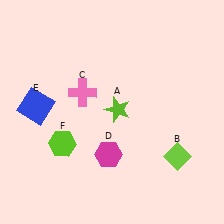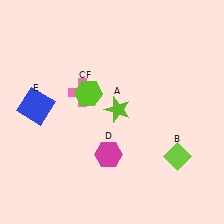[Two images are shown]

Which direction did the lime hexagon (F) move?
The lime hexagon (F) moved up.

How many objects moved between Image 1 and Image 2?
1 object moved between the two images.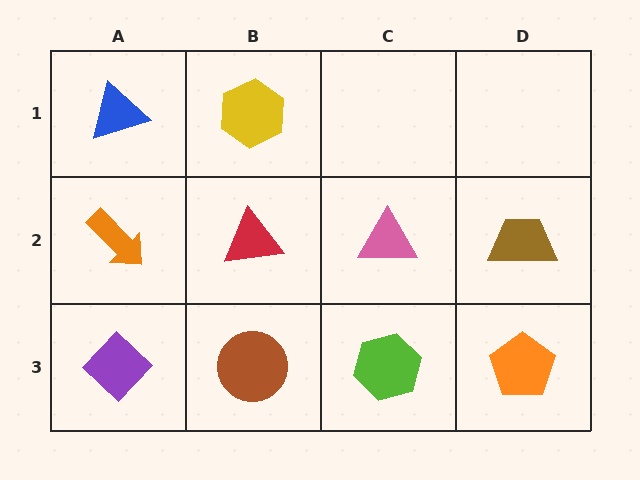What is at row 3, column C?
A lime hexagon.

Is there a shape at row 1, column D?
No, that cell is empty.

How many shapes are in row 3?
4 shapes.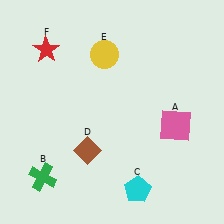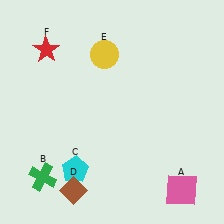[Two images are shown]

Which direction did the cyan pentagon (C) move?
The cyan pentagon (C) moved left.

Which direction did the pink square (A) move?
The pink square (A) moved down.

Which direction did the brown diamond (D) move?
The brown diamond (D) moved down.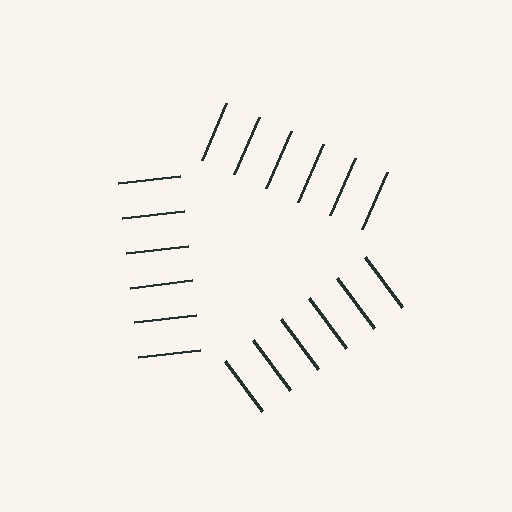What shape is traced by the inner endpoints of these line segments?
An illusory triangle — the line segments terminate on its edges but no continuous stroke is drawn.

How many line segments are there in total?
18 — 6 along each of the 3 edges.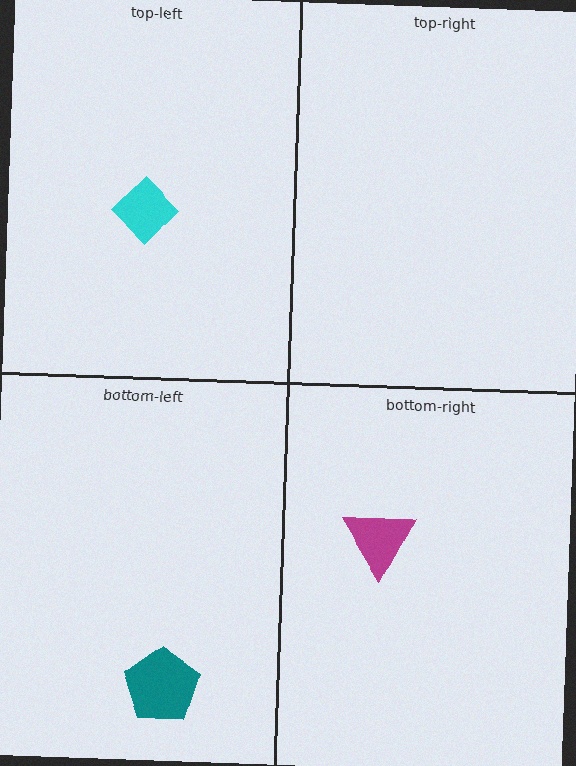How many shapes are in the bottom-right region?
1.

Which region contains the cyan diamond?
The top-left region.